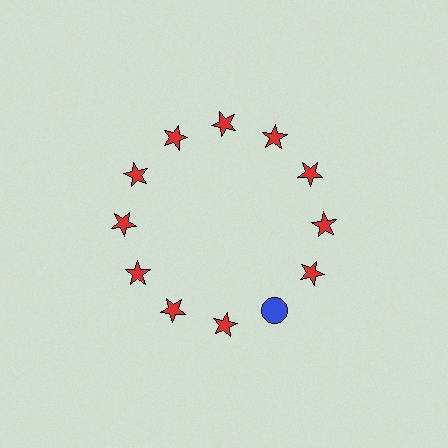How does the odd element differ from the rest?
It differs in both color (blue instead of red) and shape (circle instead of star).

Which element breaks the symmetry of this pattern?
The blue circle at roughly the 5 o'clock position breaks the symmetry. All other shapes are red stars.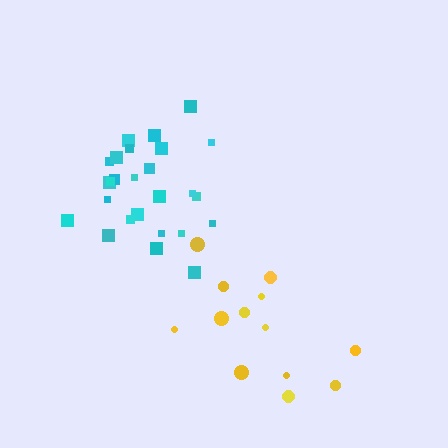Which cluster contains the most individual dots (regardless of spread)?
Cyan (26).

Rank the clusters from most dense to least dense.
cyan, yellow.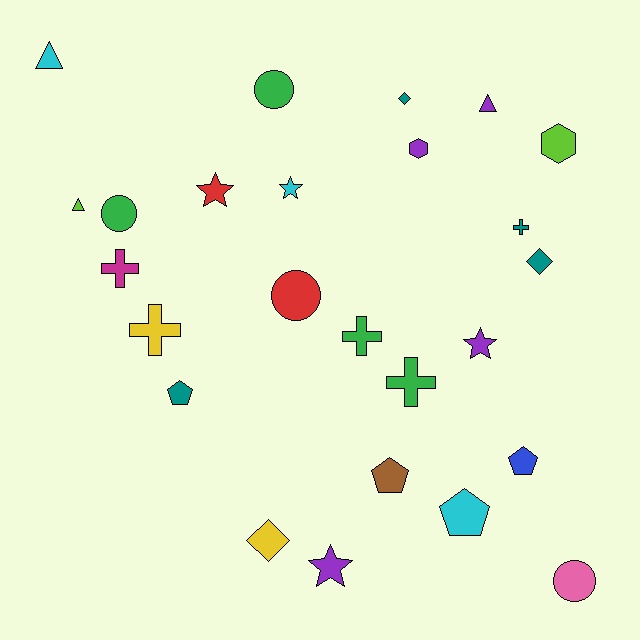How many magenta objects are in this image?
There is 1 magenta object.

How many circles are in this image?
There are 4 circles.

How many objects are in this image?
There are 25 objects.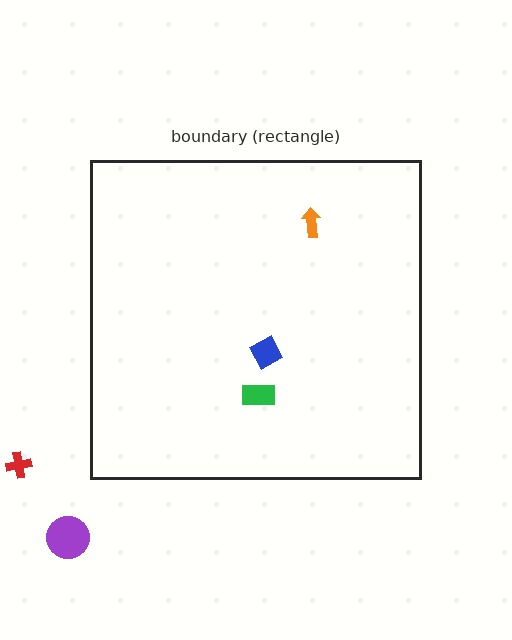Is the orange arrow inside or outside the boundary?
Inside.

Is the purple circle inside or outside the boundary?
Outside.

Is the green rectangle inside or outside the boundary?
Inside.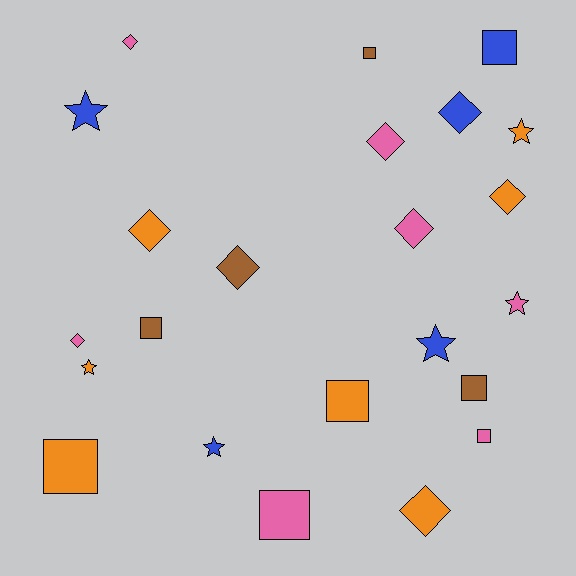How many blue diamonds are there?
There is 1 blue diamond.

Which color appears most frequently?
Pink, with 7 objects.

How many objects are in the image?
There are 23 objects.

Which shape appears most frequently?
Diamond, with 9 objects.